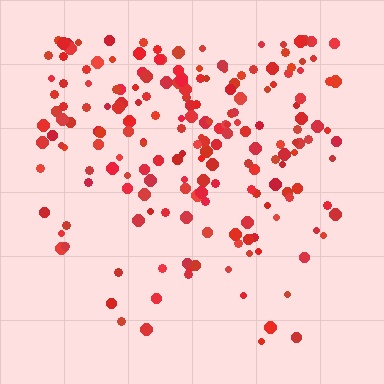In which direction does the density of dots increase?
From bottom to top, with the top side densest.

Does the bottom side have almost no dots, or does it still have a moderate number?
Still a moderate number, just noticeably fewer than the top.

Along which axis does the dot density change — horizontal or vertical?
Vertical.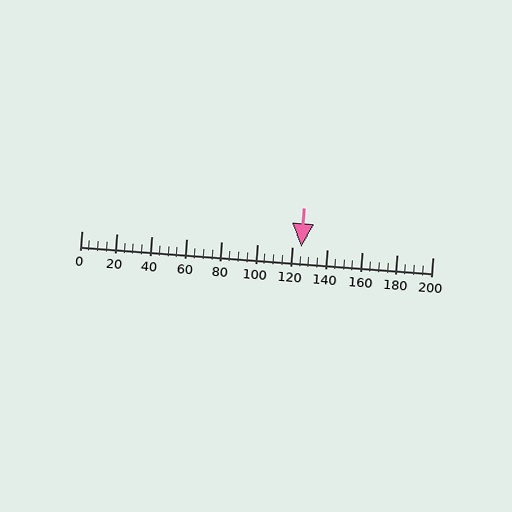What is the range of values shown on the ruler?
The ruler shows values from 0 to 200.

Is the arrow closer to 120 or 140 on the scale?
The arrow is closer to 120.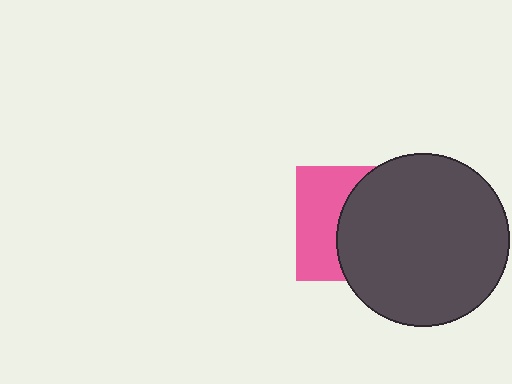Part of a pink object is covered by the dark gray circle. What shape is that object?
It is a square.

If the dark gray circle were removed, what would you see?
You would see the complete pink square.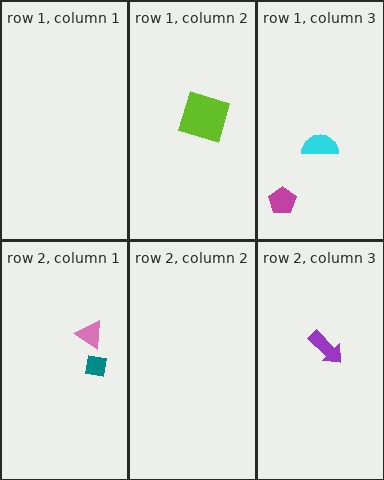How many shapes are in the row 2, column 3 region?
1.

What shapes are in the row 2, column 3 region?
The purple arrow.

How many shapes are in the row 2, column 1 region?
2.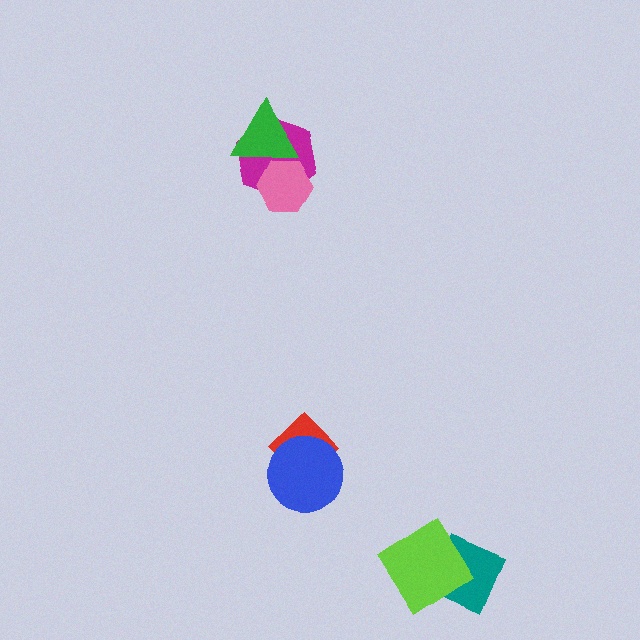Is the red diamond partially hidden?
Yes, it is partially covered by another shape.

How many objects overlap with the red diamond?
1 object overlaps with the red diamond.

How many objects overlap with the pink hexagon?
2 objects overlap with the pink hexagon.